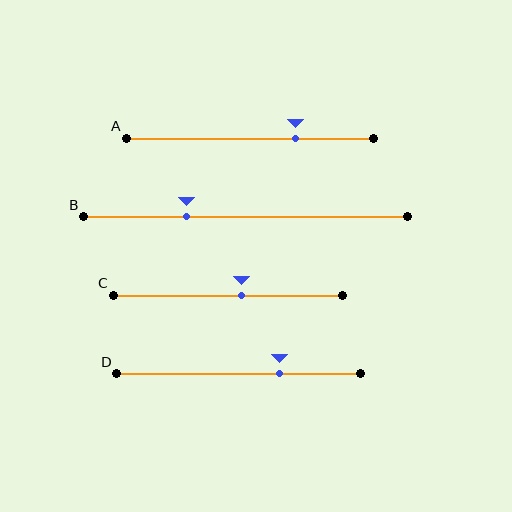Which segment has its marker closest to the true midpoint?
Segment C has its marker closest to the true midpoint.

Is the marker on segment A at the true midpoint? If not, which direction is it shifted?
No, the marker on segment A is shifted to the right by about 19% of the segment length.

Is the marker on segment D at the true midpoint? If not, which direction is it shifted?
No, the marker on segment D is shifted to the right by about 17% of the segment length.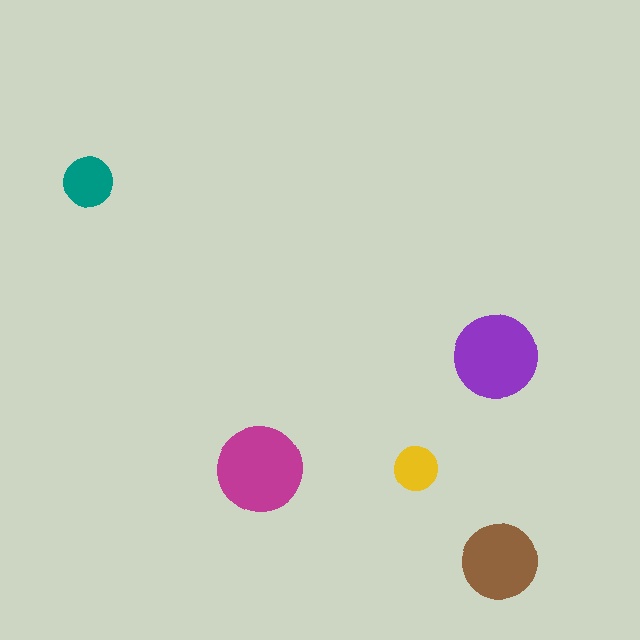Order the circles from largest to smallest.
the magenta one, the purple one, the brown one, the teal one, the yellow one.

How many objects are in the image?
There are 5 objects in the image.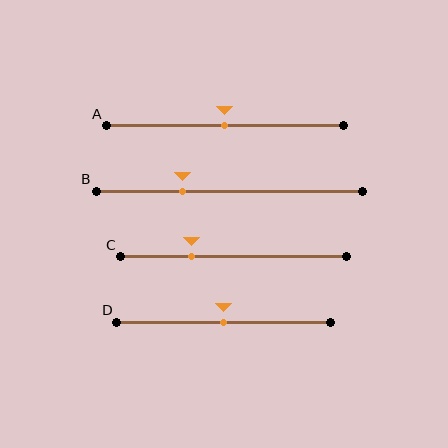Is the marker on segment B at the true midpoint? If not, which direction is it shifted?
No, the marker on segment B is shifted to the left by about 18% of the segment length.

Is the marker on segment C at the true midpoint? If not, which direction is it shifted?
No, the marker on segment C is shifted to the left by about 19% of the segment length.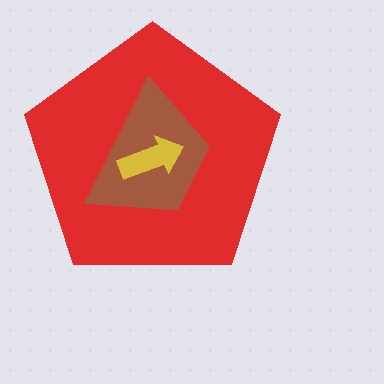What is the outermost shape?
The red pentagon.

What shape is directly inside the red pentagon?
The brown trapezoid.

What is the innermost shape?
The yellow arrow.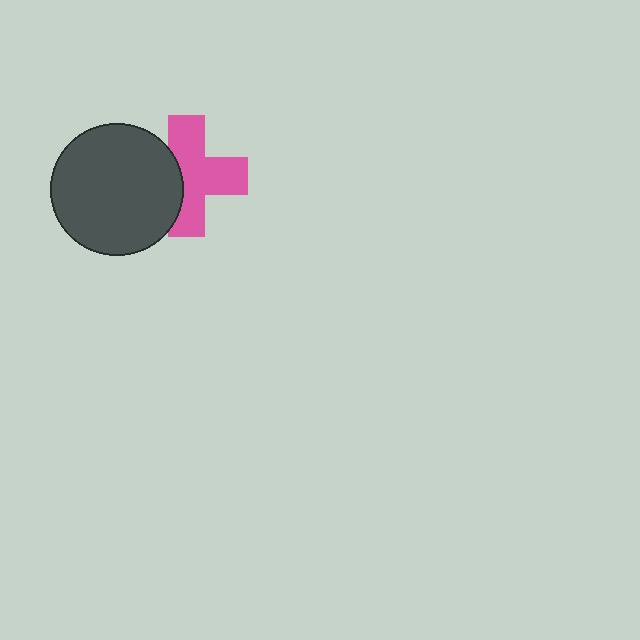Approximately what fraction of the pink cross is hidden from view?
Roughly 33% of the pink cross is hidden behind the dark gray circle.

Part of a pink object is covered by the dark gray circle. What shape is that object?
It is a cross.